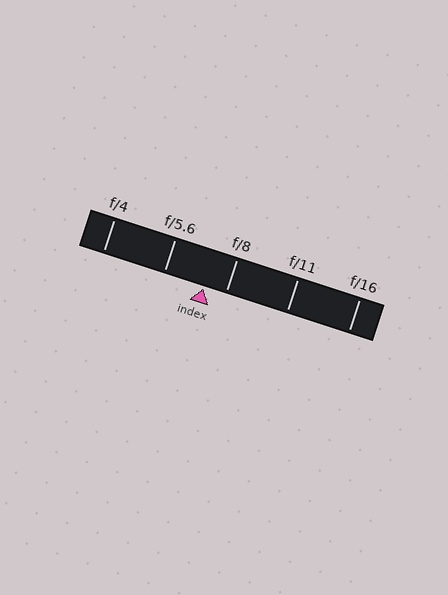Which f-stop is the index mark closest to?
The index mark is closest to f/8.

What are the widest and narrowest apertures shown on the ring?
The widest aperture shown is f/4 and the narrowest is f/16.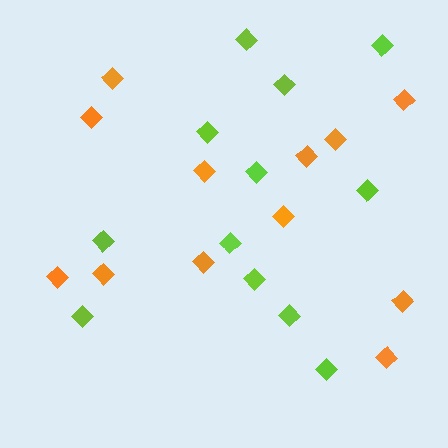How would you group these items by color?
There are 2 groups: one group of orange diamonds (12) and one group of lime diamonds (12).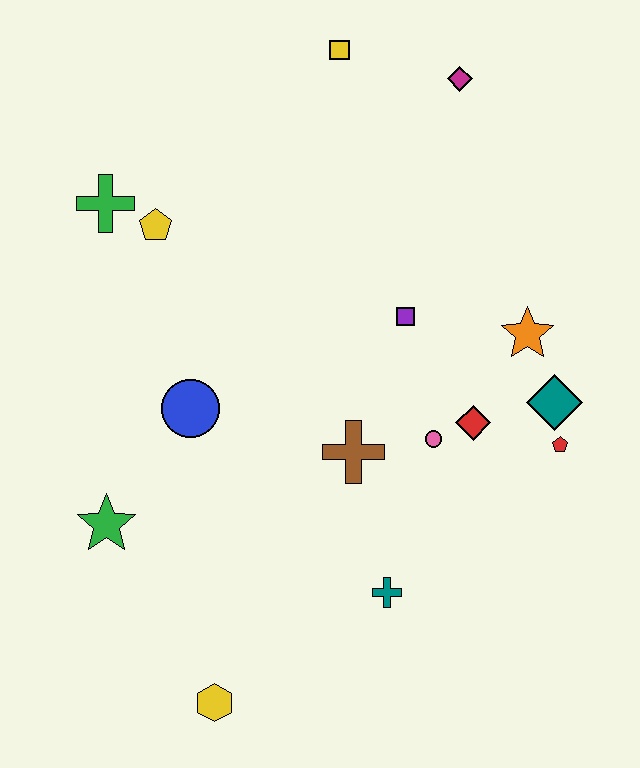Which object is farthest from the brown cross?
The yellow square is farthest from the brown cross.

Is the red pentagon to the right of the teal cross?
Yes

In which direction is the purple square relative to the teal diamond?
The purple square is to the left of the teal diamond.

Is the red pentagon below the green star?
No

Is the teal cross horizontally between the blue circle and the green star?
No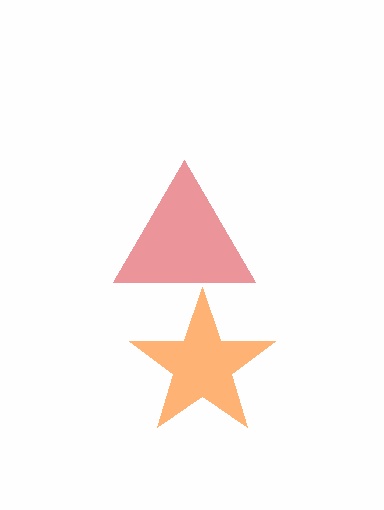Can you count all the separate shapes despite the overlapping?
Yes, there are 2 separate shapes.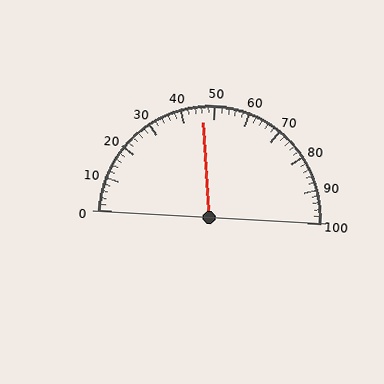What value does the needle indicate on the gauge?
The needle indicates approximately 46.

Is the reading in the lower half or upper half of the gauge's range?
The reading is in the lower half of the range (0 to 100).